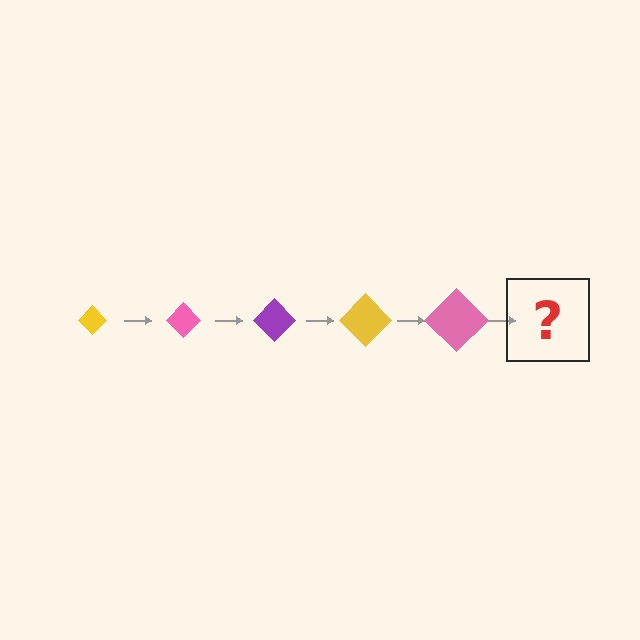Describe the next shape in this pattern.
It should be a purple diamond, larger than the previous one.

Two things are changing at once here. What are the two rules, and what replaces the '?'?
The two rules are that the diamond grows larger each step and the color cycles through yellow, pink, and purple. The '?' should be a purple diamond, larger than the previous one.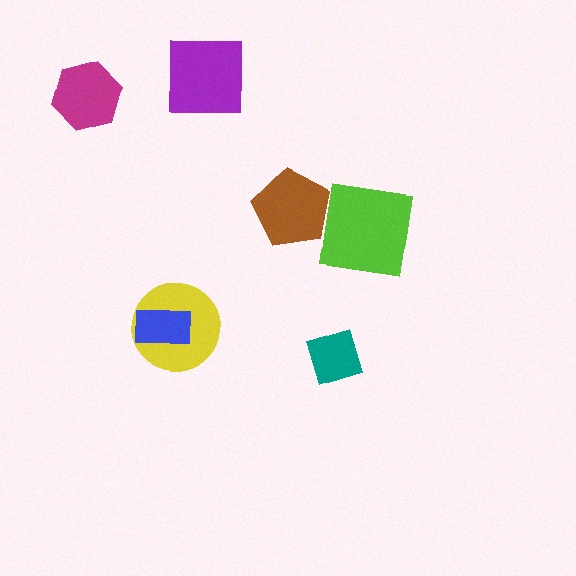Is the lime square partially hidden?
No, no other shape covers it.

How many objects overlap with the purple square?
0 objects overlap with the purple square.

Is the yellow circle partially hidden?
Yes, it is partially covered by another shape.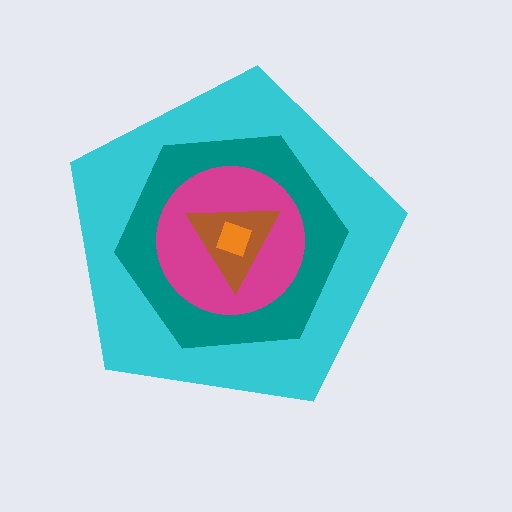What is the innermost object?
The orange square.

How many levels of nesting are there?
5.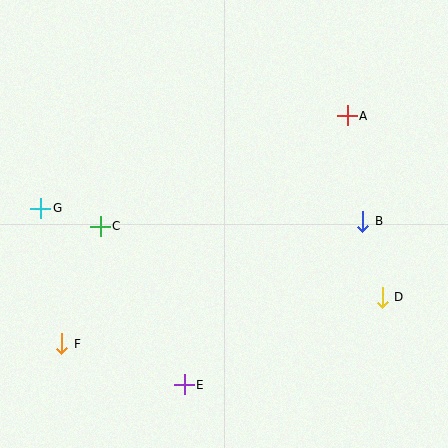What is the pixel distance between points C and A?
The distance between C and A is 270 pixels.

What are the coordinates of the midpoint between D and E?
The midpoint between D and E is at (283, 341).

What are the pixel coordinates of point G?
Point G is at (41, 208).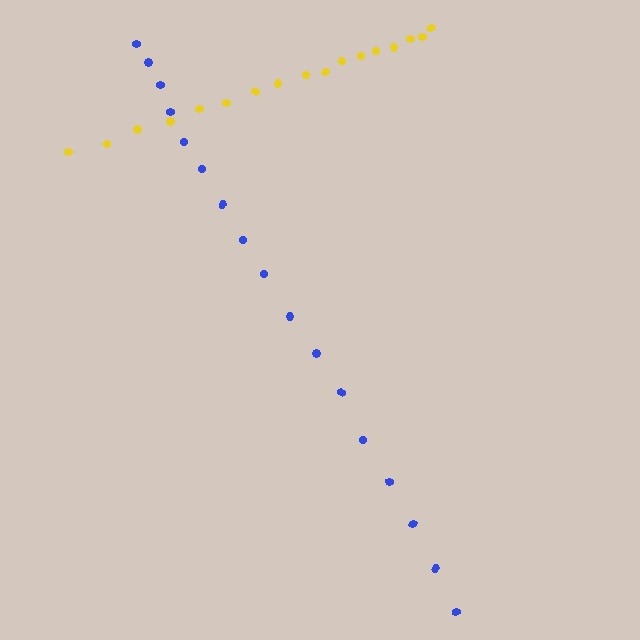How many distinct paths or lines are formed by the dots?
There are 2 distinct paths.